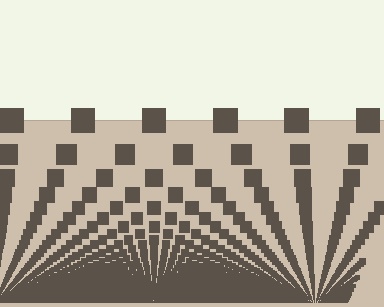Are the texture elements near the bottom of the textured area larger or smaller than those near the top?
Smaller. The gradient is inverted — elements near the bottom are smaller and denser.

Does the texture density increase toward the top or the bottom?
Density increases toward the bottom.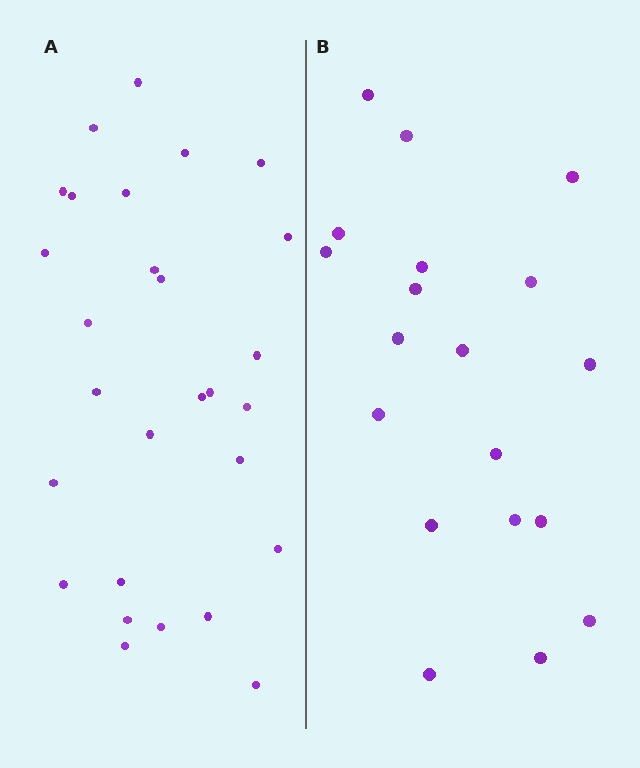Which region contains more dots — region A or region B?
Region A (the left region) has more dots.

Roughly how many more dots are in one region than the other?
Region A has roughly 8 or so more dots than region B.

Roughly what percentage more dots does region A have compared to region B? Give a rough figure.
About 45% more.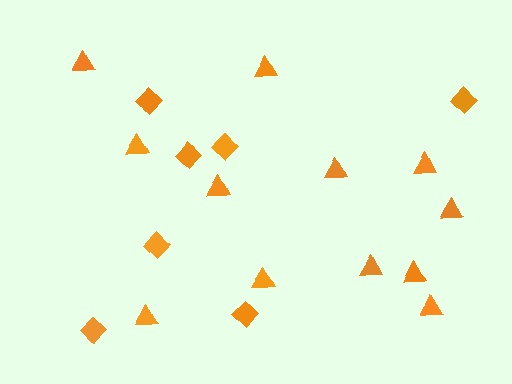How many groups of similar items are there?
There are 2 groups: one group of triangles (12) and one group of diamonds (7).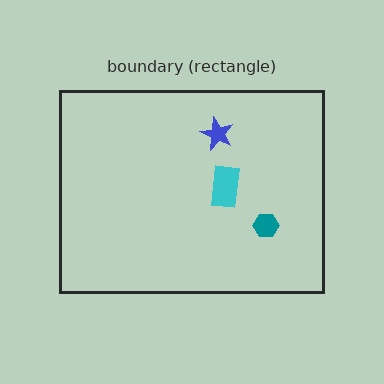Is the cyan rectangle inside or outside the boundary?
Inside.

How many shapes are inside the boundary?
3 inside, 0 outside.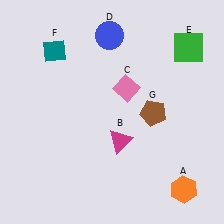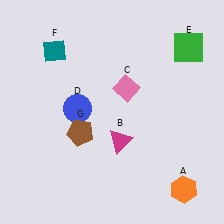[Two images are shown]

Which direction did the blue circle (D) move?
The blue circle (D) moved down.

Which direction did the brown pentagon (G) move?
The brown pentagon (G) moved left.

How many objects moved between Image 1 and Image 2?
2 objects moved between the two images.